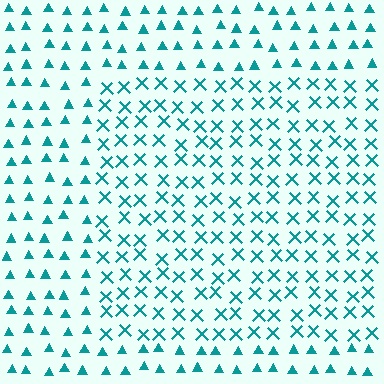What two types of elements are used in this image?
The image uses X marks inside the rectangle region and triangles outside it.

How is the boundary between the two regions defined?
The boundary is defined by a change in element shape: X marks inside vs. triangles outside. All elements share the same color and spacing.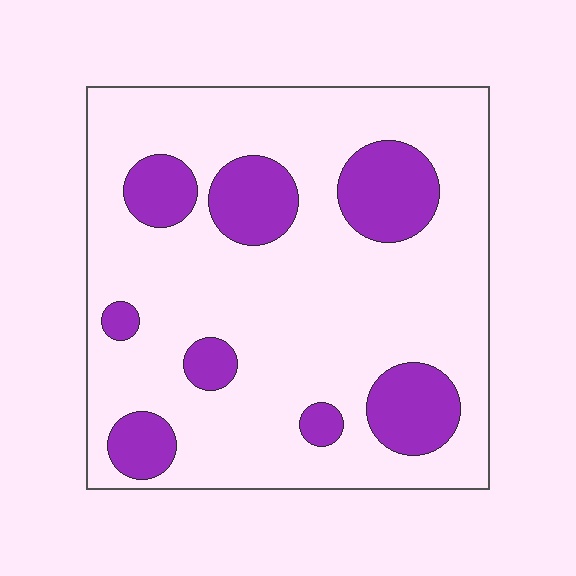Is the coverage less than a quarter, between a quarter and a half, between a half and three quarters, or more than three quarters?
Less than a quarter.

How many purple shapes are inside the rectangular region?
8.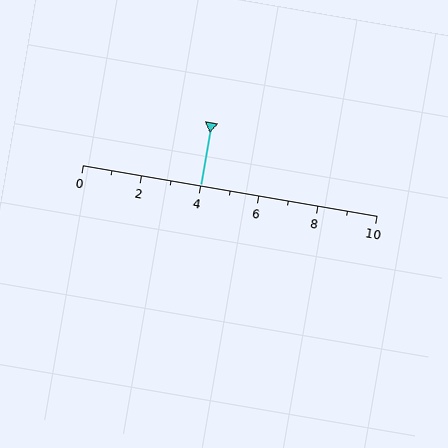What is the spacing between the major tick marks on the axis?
The major ticks are spaced 2 apart.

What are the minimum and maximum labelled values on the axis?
The axis runs from 0 to 10.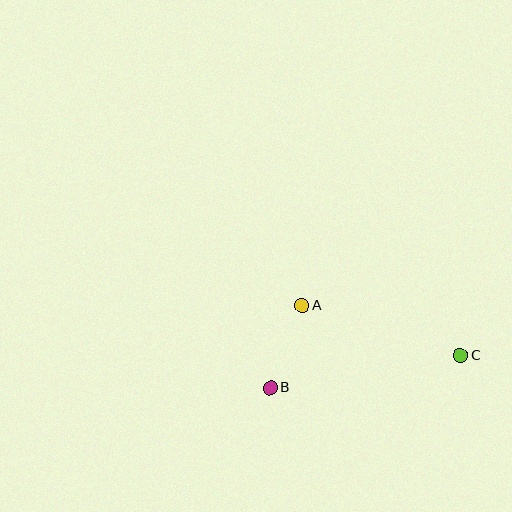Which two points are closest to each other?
Points A and B are closest to each other.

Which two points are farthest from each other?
Points B and C are farthest from each other.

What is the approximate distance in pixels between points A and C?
The distance between A and C is approximately 166 pixels.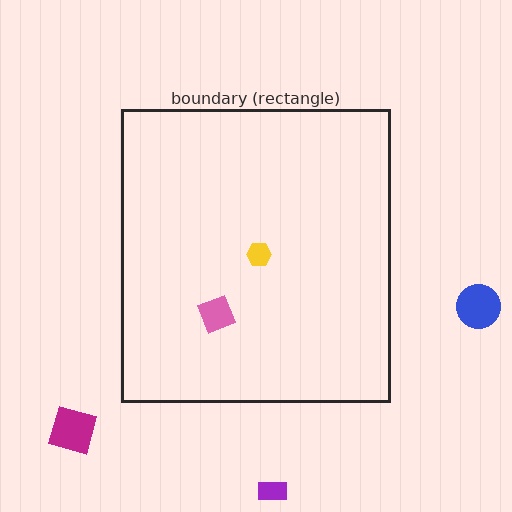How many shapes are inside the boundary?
2 inside, 3 outside.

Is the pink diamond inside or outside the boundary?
Inside.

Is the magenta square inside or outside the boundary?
Outside.